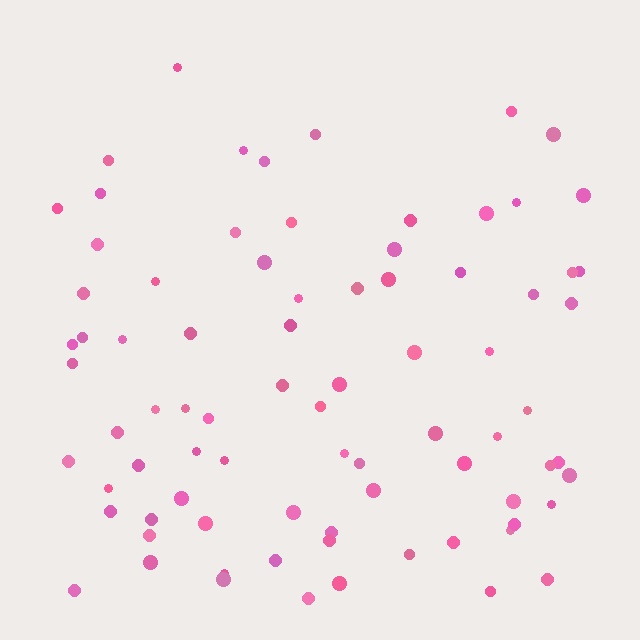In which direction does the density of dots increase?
From top to bottom, with the bottom side densest.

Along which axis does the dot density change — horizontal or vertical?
Vertical.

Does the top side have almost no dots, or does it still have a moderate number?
Still a moderate number, just noticeably fewer than the bottom.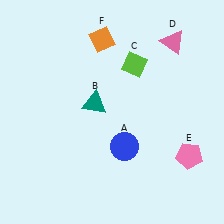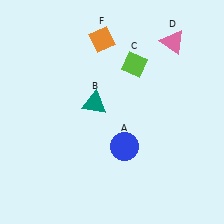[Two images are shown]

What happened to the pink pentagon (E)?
The pink pentagon (E) was removed in Image 2. It was in the bottom-right area of Image 1.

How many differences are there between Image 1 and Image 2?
There is 1 difference between the two images.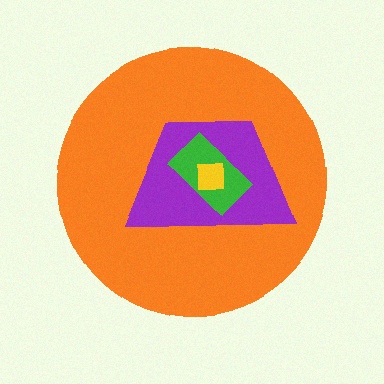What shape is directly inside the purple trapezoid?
The green rectangle.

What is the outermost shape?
The orange circle.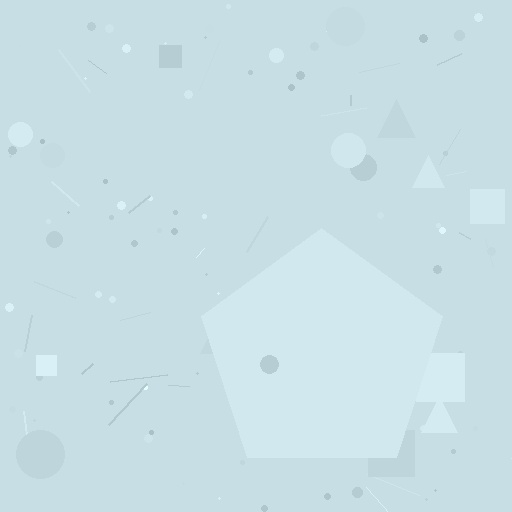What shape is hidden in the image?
A pentagon is hidden in the image.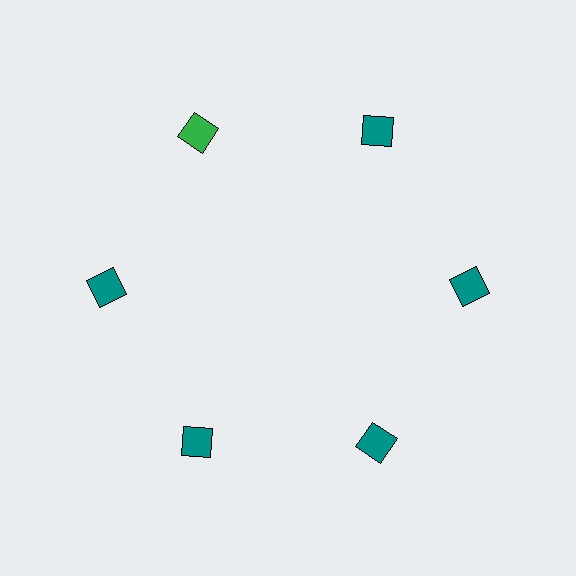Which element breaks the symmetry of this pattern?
The green diamond at roughly the 11 o'clock position breaks the symmetry. All other shapes are teal diamonds.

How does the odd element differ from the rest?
It has a different color: green instead of teal.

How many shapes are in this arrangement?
There are 6 shapes arranged in a ring pattern.